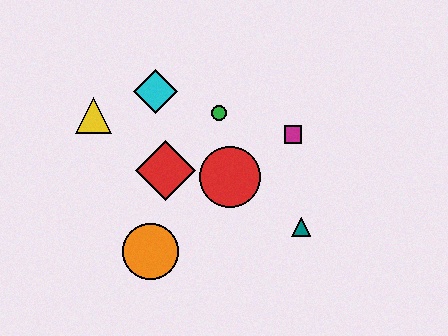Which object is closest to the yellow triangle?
The cyan diamond is closest to the yellow triangle.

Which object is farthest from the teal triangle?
The yellow triangle is farthest from the teal triangle.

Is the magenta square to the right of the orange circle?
Yes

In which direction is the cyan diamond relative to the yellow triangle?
The cyan diamond is to the right of the yellow triangle.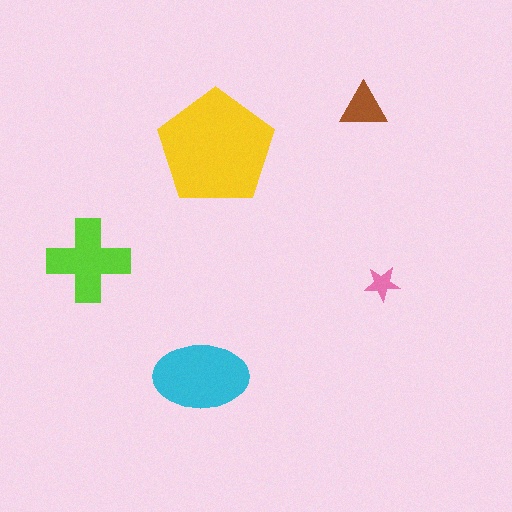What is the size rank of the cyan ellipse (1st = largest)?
2nd.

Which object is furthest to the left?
The lime cross is leftmost.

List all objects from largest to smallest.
The yellow pentagon, the cyan ellipse, the lime cross, the brown triangle, the pink star.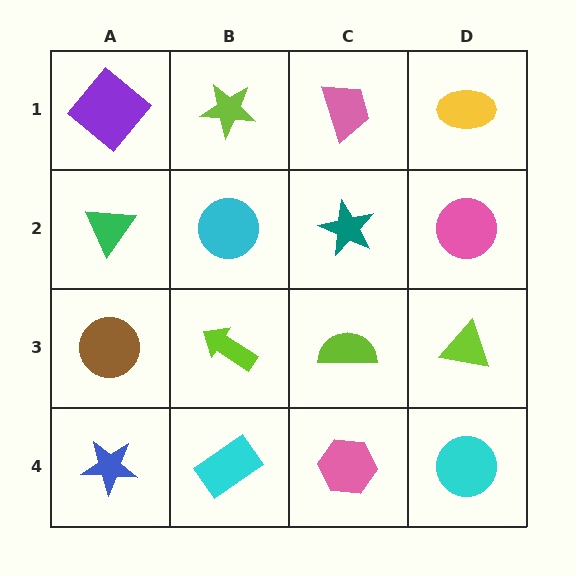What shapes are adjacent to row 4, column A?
A brown circle (row 3, column A), a cyan rectangle (row 4, column B).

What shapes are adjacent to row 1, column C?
A teal star (row 2, column C), a lime star (row 1, column B), a yellow ellipse (row 1, column D).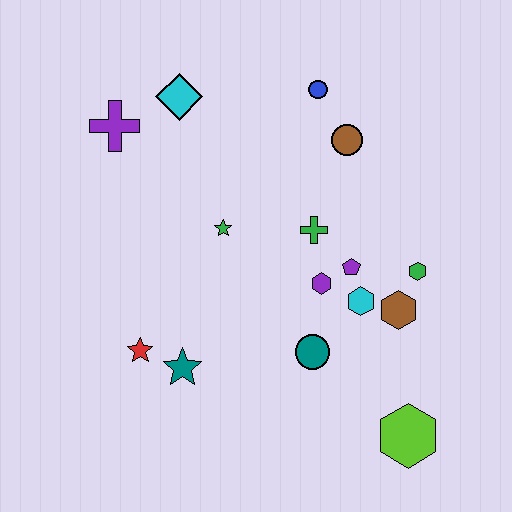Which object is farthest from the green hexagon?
The purple cross is farthest from the green hexagon.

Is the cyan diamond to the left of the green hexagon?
Yes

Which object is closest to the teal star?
The red star is closest to the teal star.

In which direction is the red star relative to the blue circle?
The red star is below the blue circle.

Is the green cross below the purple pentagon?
No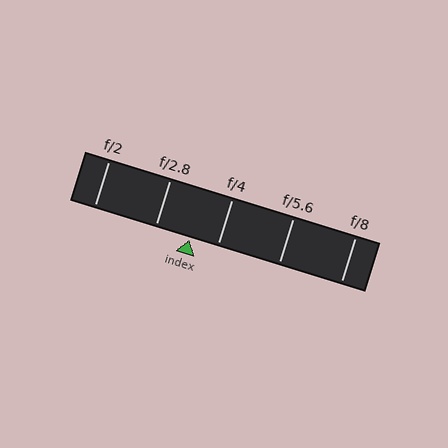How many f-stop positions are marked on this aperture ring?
There are 5 f-stop positions marked.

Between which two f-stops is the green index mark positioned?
The index mark is between f/2.8 and f/4.